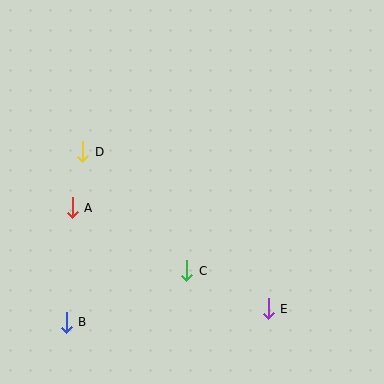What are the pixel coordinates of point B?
Point B is at (66, 322).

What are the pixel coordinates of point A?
Point A is at (72, 208).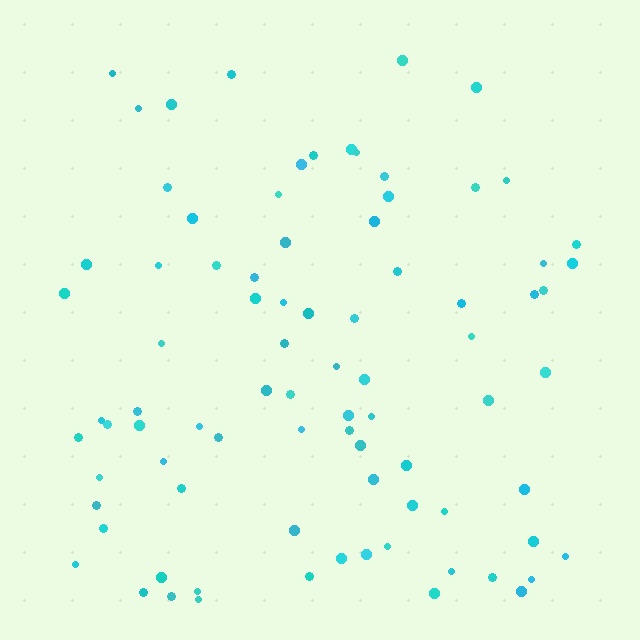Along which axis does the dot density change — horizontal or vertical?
Vertical.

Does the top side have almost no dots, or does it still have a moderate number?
Still a moderate number, just noticeably fewer than the bottom.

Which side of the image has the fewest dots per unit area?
The top.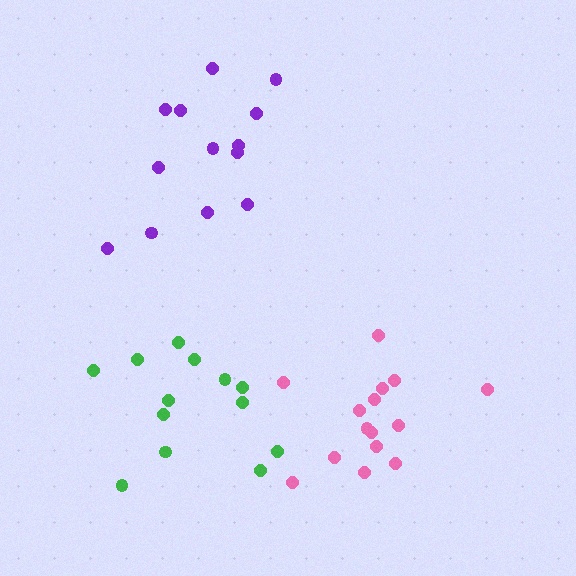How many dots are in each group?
Group 1: 13 dots, Group 2: 13 dots, Group 3: 15 dots (41 total).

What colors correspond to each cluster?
The clusters are colored: purple, green, pink.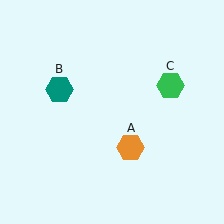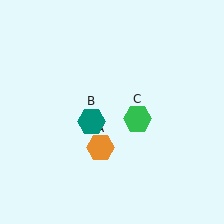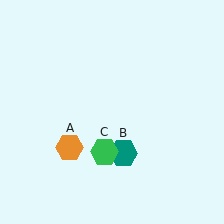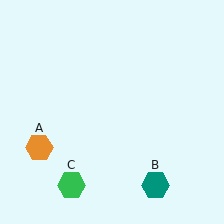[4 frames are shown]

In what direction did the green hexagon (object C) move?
The green hexagon (object C) moved down and to the left.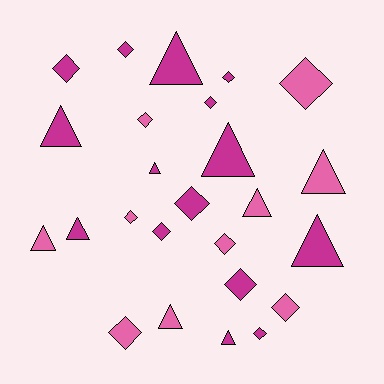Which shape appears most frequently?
Diamond, with 14 objects.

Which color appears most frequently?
Magenta, with 15 objects.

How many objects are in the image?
There are 25 objects.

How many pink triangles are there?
There are 4 pink triangles.